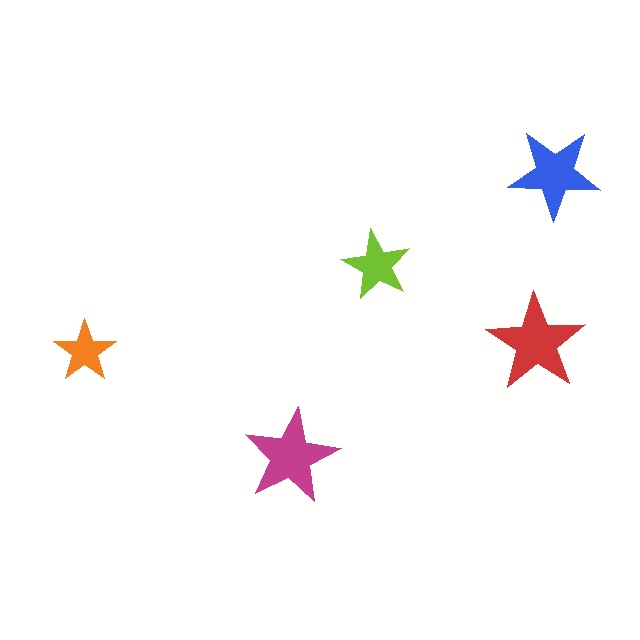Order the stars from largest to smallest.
the red one, the magenta one, the blue one, the lime one, the orange one.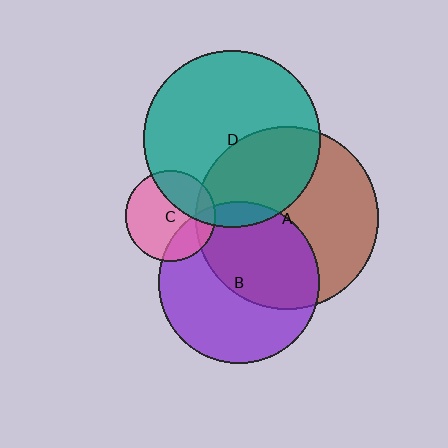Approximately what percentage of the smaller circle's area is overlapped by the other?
Approximately 50%.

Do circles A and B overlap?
Yes.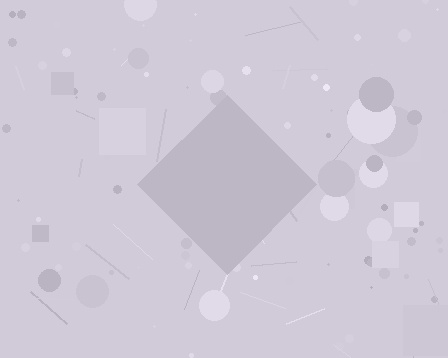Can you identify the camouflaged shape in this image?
The camouflaged shape is a diamond.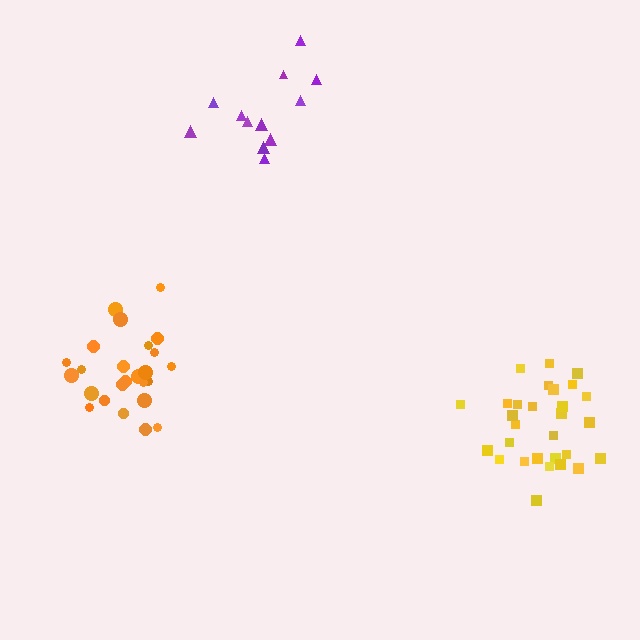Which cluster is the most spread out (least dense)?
Purple.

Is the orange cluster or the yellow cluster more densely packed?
Yellow.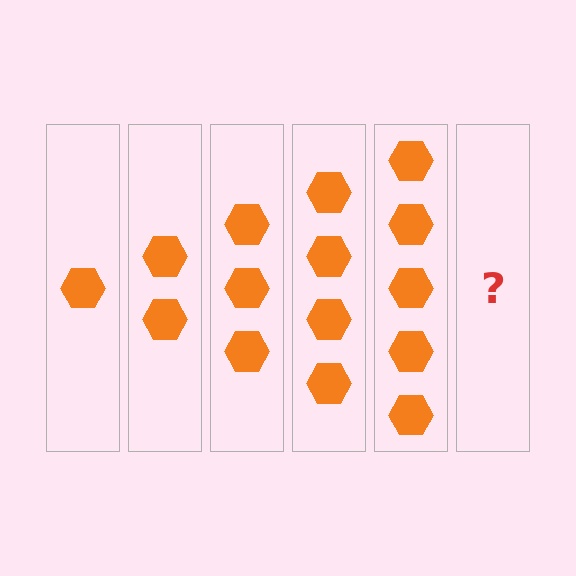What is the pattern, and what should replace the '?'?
The pattern is that each step adds one more hexagon. The '?' should be 6 hexagons.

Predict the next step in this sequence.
The next step is 6 hexagons.